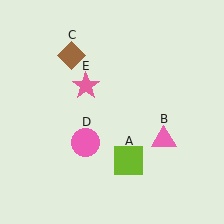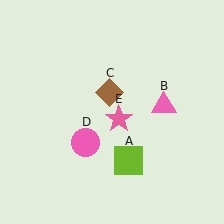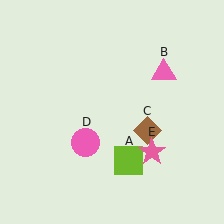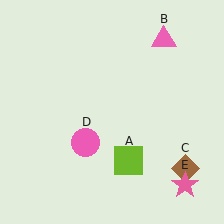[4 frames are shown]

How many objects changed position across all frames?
3 objects changed position: pink triangle (object B), brown diamond (object C), pink star (object E).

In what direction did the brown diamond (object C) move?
The brown diamond (object C) moved down and to the right.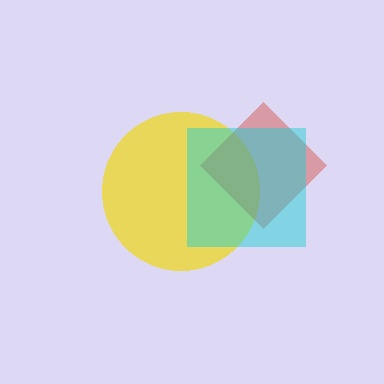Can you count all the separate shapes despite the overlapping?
Yes, there are 3 separate shapes.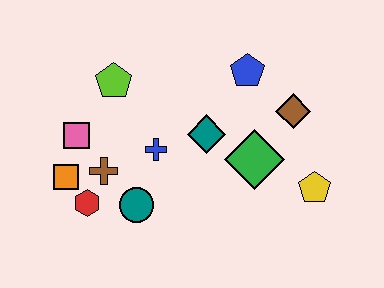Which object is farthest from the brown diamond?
The orange square is farthest from the brown diamond.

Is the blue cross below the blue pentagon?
Yes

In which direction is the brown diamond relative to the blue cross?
The brown diamond is to the right of the blue cross.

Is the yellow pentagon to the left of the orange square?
No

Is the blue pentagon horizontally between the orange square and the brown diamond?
Yes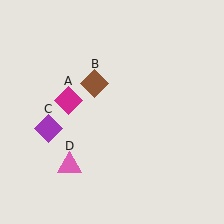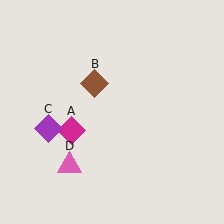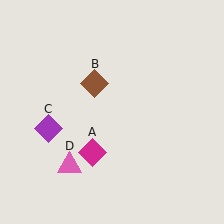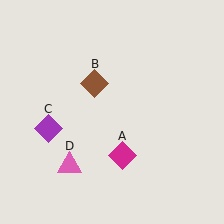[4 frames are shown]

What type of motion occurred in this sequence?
The magenta diamond (object A) rotated counterclockwise around the center of the scene.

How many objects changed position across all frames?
1 object changed position: magenta diamond (object A).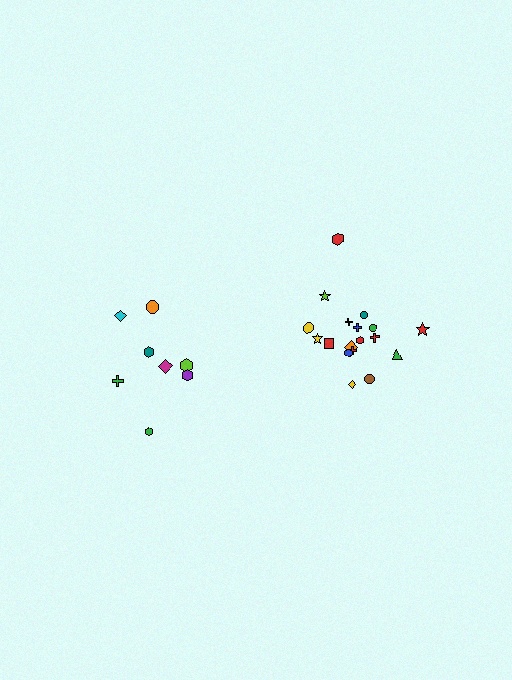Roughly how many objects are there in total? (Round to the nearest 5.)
Roughly 25 objects in total.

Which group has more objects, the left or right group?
The right group.